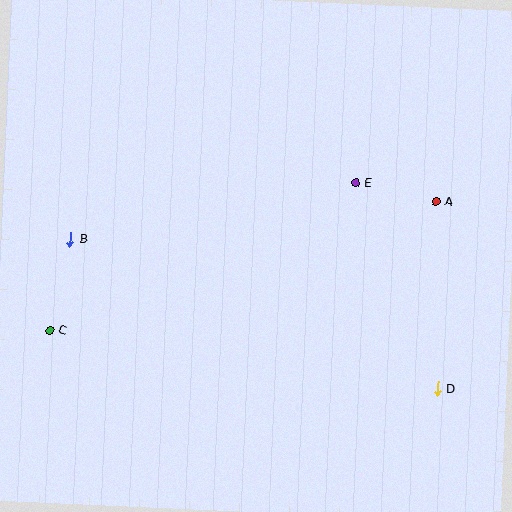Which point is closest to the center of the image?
Point E at (355, 183) is closest to the center.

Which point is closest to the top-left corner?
Point B is closest to the top-left corner.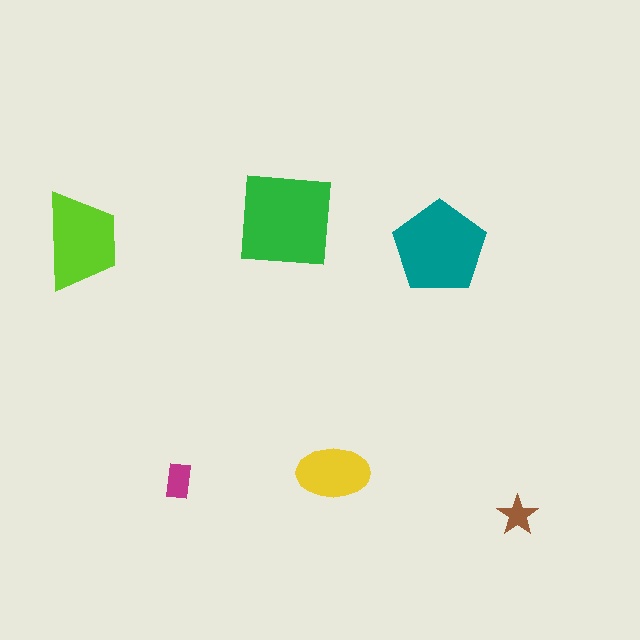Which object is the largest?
The green square.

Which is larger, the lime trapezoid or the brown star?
The lime trapezoid.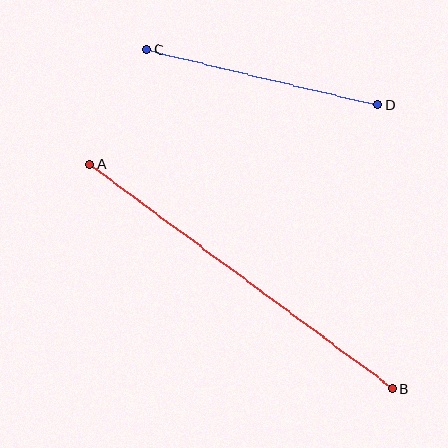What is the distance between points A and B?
The distance is approximately 376 pixels.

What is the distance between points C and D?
The distance is approximately 237 pixels.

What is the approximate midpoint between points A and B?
The midpoint is at approximately (241, 276) pixels.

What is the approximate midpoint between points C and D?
The midpoint is at approximately (262, 77) pixels.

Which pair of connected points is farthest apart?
Points A and B are farthest apart.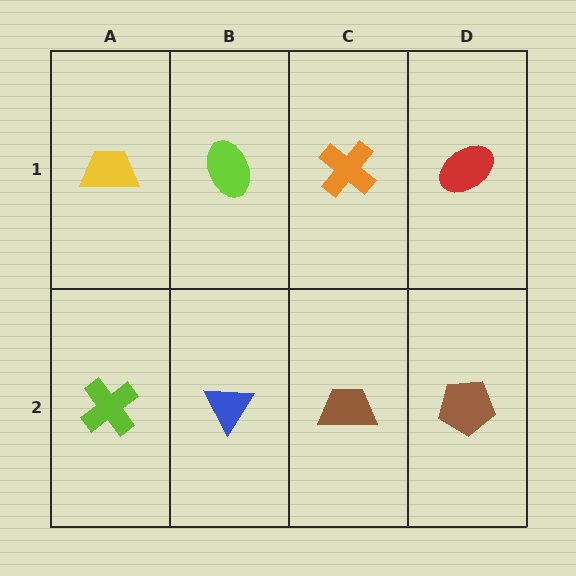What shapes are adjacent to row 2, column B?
A lime ellipse (row 1, column B), a lime cross (row 2, column A), a brown trapezoid (row 2, column C).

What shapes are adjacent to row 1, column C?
A brown trapezoid (row 2, column C), a lime ellipse (row 1, column B), a red ellipse (row 1, column D).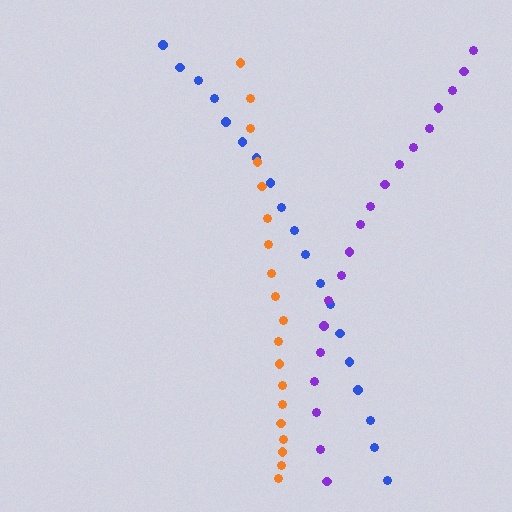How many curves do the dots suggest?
There are 3 distinct paths.